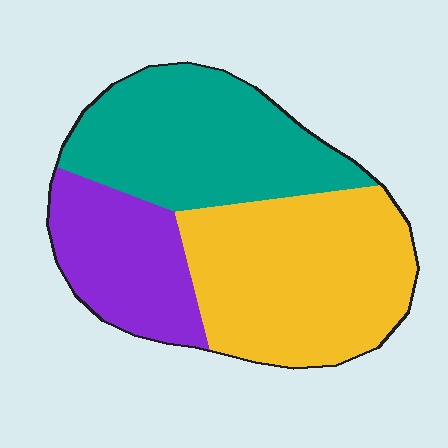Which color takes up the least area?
Purple, at roughly 20%.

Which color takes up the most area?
Yellow, at roughly 40%.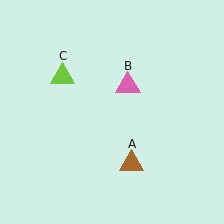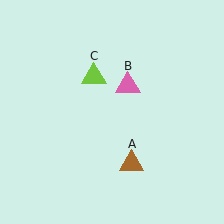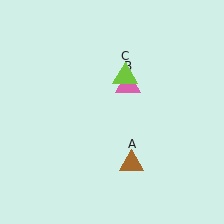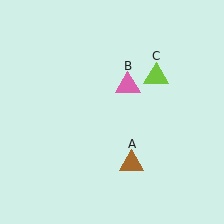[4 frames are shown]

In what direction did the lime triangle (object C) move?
The lime triangle (object C) moved right.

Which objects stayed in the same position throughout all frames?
Brown triangle (object A) and pink triangle (object B) remained stationary.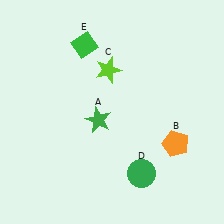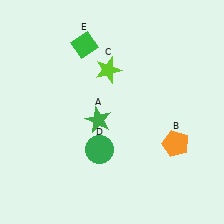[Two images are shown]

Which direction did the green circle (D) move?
The green circle (D) moved left.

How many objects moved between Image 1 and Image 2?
1 object moved between the two images.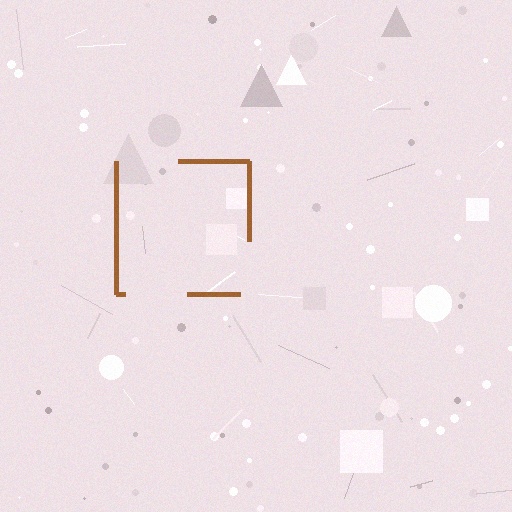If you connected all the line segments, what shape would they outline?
They would outline a square.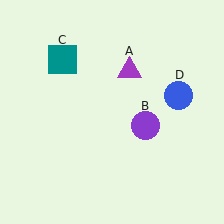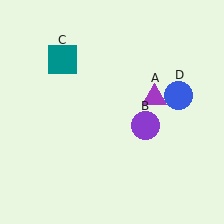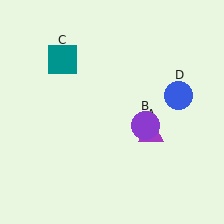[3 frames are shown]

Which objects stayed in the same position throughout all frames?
Purple circle (object B) and teal square (object C) and blue circle (object D) remained stationary.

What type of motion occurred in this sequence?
The purple triangle (object A) rotated clockwise around the center of the scene.